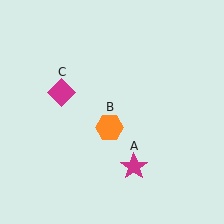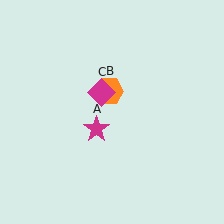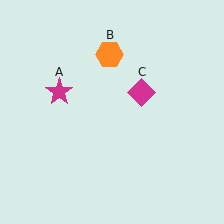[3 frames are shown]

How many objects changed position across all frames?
3 objects changed position: magenta star (object A), orange hexagon (object B), magenta diamond (object C).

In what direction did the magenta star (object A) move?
The magenta star (object A) moved up and to the left.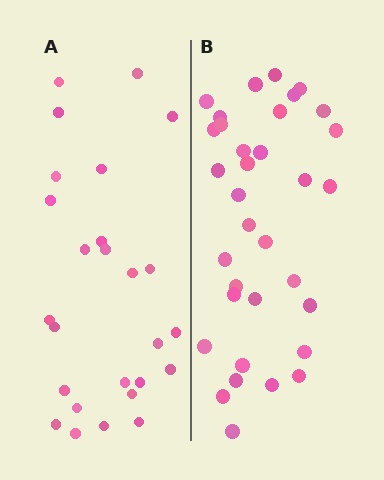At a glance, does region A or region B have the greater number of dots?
Region B (the right region) has more dots.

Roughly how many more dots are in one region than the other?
Region B has roughly 8 or so more dots than region A.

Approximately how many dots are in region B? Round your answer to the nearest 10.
About 30 dots. (The exact count is 34, which rounds to 30.)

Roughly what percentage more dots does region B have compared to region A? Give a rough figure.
About 30% more.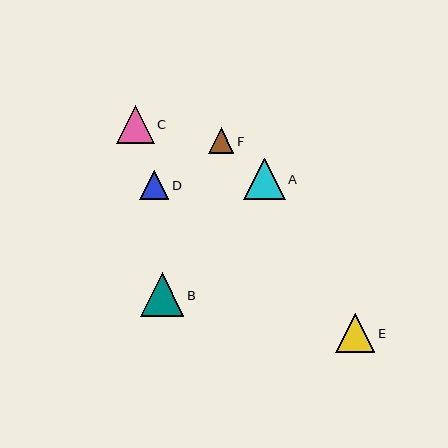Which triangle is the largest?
Triangle B is the largest with a size of approximately 44 pixels.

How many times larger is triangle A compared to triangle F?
Triangle A is approximately 1.6 times the size of triangle F.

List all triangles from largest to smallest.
From largest to smallest: B, A, E, C, D, F.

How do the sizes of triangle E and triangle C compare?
Triangle E and triangle C are approximately the same size.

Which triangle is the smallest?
Triangle F is the smallest with a size of approximately 25 pixels.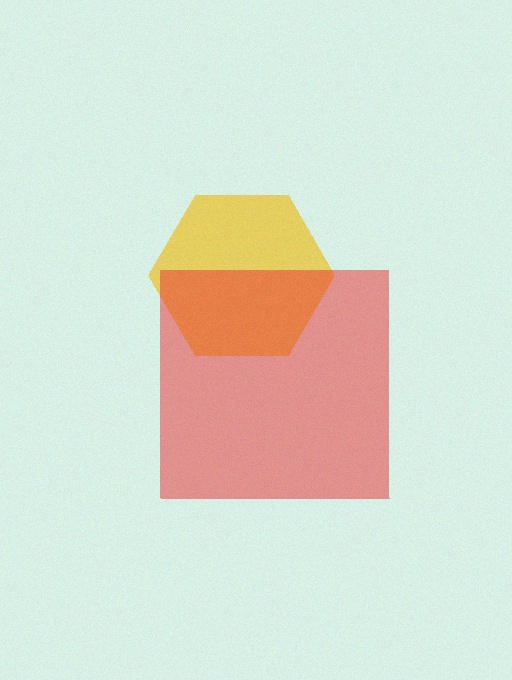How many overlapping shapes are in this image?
There are 2 overlapping shapes in the image.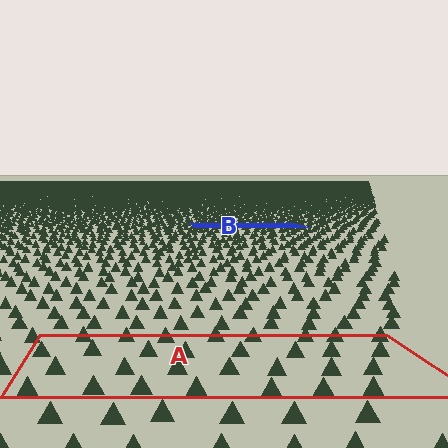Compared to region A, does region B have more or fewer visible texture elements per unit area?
Region B has more texture elements per unit area — they are packed more densely because it is farther away.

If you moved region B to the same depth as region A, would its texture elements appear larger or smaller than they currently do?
They would appear larger. At a closer depth, the same texture elements are projected at a bigger on-screen size.